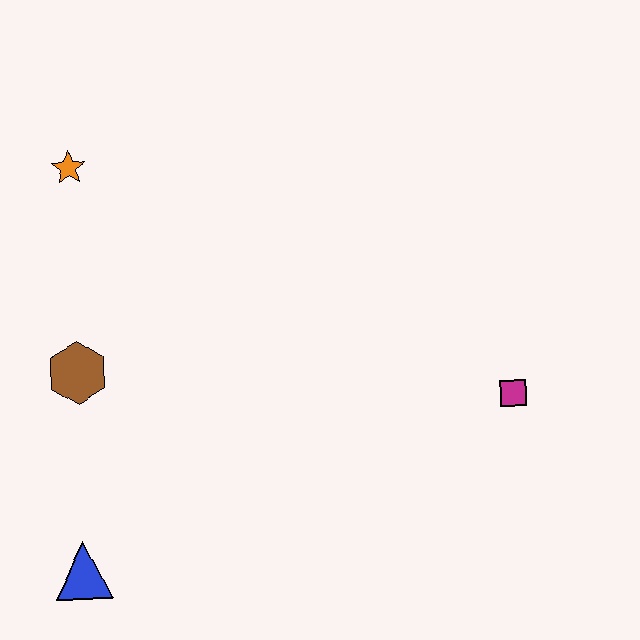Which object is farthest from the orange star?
The magenta square is farthest from the orange star.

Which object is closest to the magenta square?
The brown hexagon is closest to the magenta square.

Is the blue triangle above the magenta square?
No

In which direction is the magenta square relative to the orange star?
The magenta square is to the right of the orange star.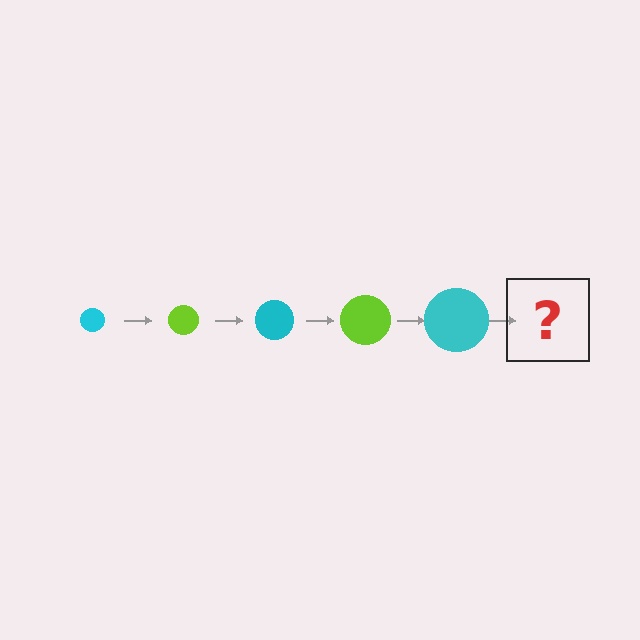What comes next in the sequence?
The next element should be a lime circle, larger than the previous one.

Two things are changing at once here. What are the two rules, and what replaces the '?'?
The two rules are that the circle grows larger each step and the color cycles through cyan and lime. The '?' should be a lime circle, larger than the previous one.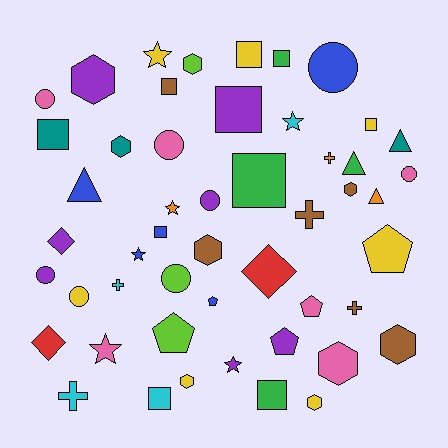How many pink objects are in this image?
There are 6 pink objects.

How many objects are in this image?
There are 50 objects.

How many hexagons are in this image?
There are 9 hexagons.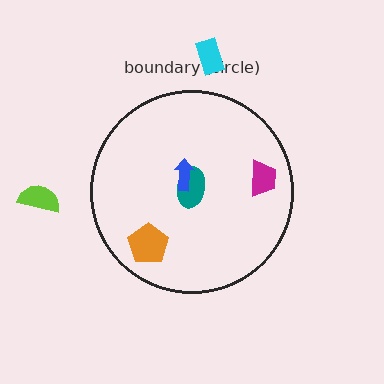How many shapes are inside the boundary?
4 inside, 2 outside.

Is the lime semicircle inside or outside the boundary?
Outside.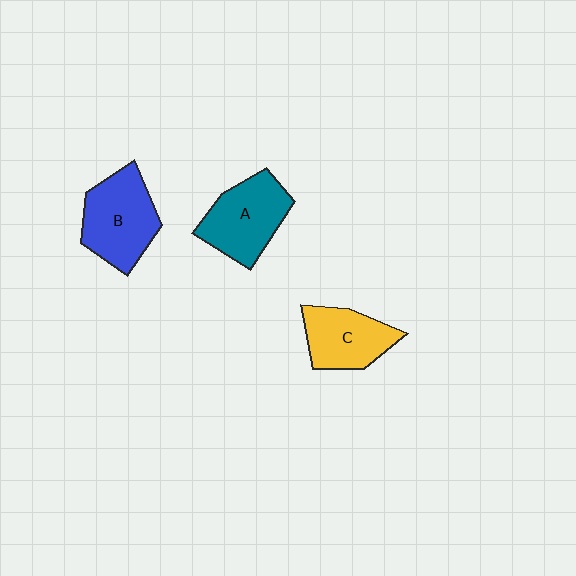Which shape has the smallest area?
Shape C (yellow).